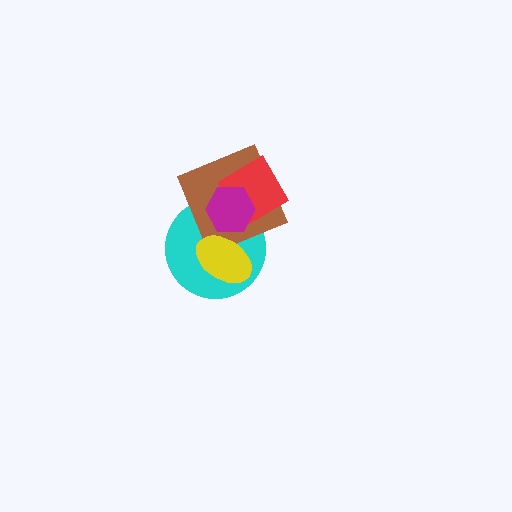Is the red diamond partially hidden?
Yes, it is partially covered by another shape.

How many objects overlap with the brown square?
4 objects overlap with the brown square.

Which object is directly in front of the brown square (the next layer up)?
The yellow ellipse is directly in front of the brown square.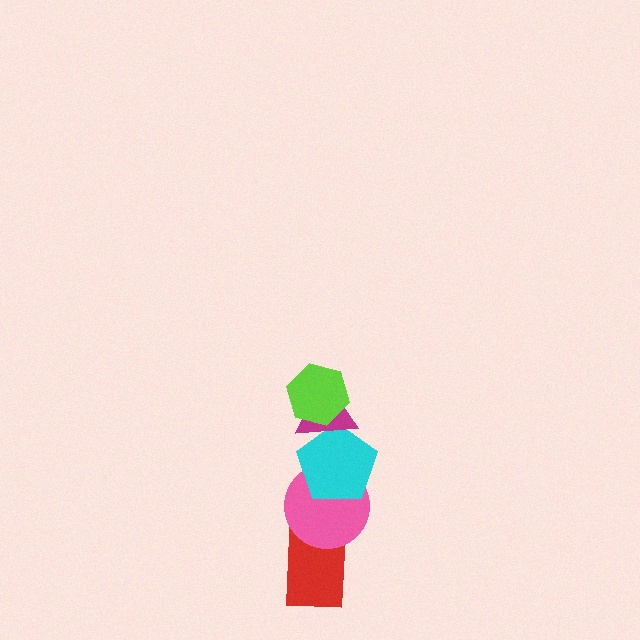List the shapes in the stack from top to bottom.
From top to bottom: the lime hexagon, the magenta triangle, the cyan pentagon, the pink circle, the red rectangle.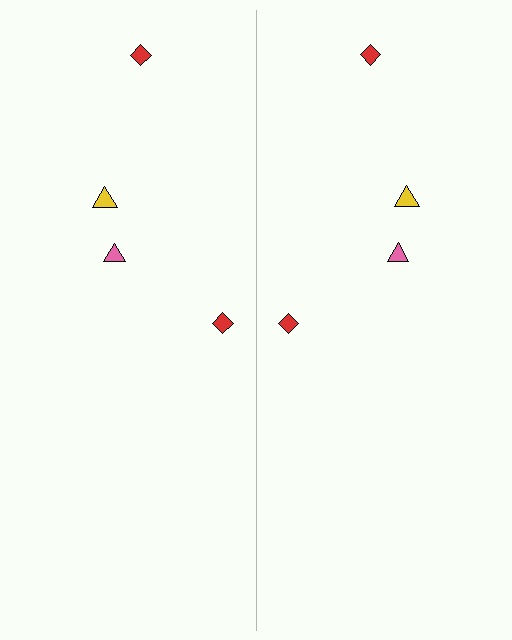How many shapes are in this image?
There are 8 shapes in this image.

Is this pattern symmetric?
Yes, this pattern has bilateral (reflection) symmetry.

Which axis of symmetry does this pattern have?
The pattern has a vertical axis of symmetry running through the center of the image.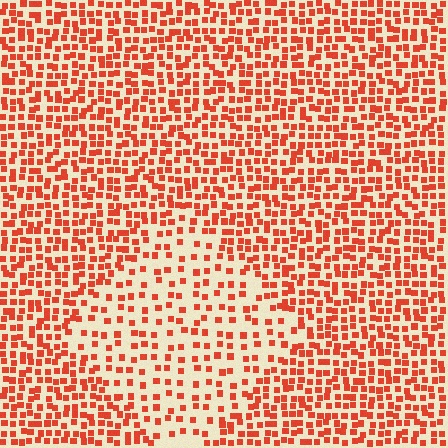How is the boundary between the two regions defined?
The boundary is defined by a change in element density (approximately 2.1x ratio). All elements are the same color, size, and shape.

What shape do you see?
I see a diamond.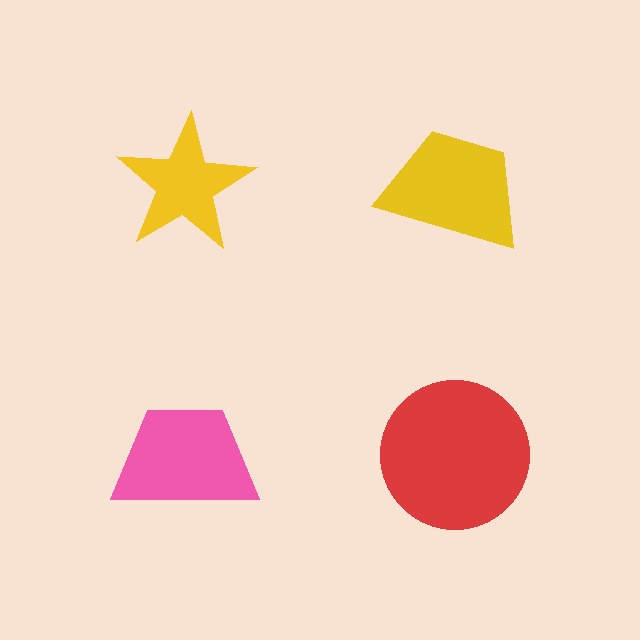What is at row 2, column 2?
A red circle.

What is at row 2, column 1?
A pink trapezoid.